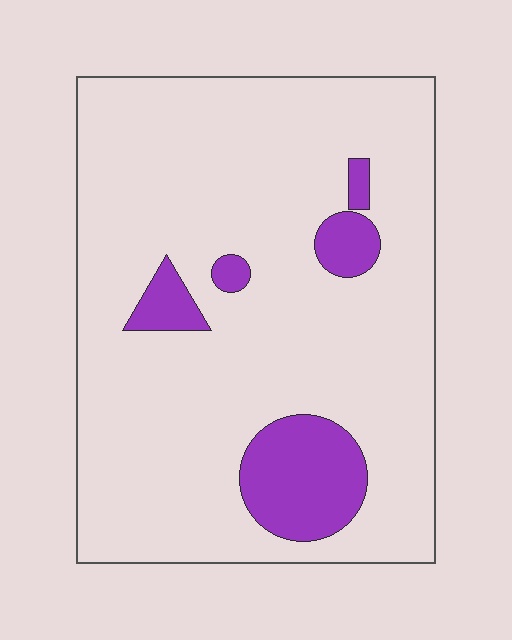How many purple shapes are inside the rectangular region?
5.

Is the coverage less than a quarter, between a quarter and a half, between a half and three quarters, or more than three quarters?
Less than a quarter.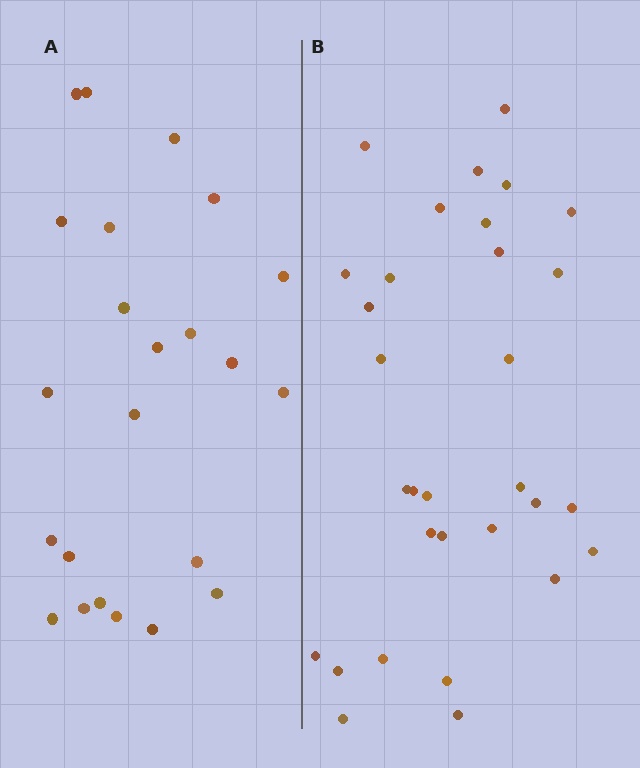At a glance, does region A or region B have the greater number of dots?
Region B (the right region) has more dots.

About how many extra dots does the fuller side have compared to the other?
Region B has roughly 8 or so more dots than region A.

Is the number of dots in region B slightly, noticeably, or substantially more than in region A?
Region B has noticeably more, but not dramatically so. The ratio is roughly 1.3 to 1.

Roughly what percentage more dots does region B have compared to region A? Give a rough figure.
About 35% more.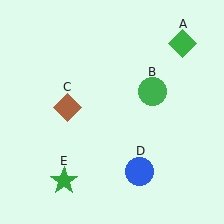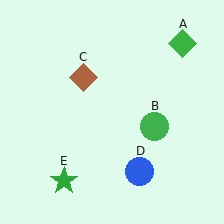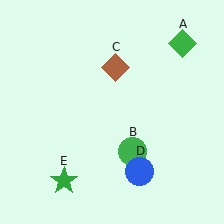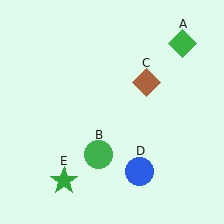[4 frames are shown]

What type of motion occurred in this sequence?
The green circle (object B), brown diamond (object C) rotated clockwise around the center of the scene.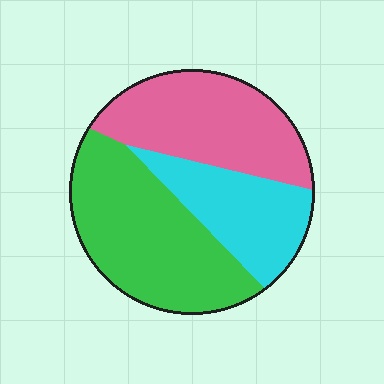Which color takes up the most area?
Green, at roughly 40%.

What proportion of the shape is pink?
Pink takes up about one third (1/3) of the shape.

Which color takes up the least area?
Cyan, at roughly 25%.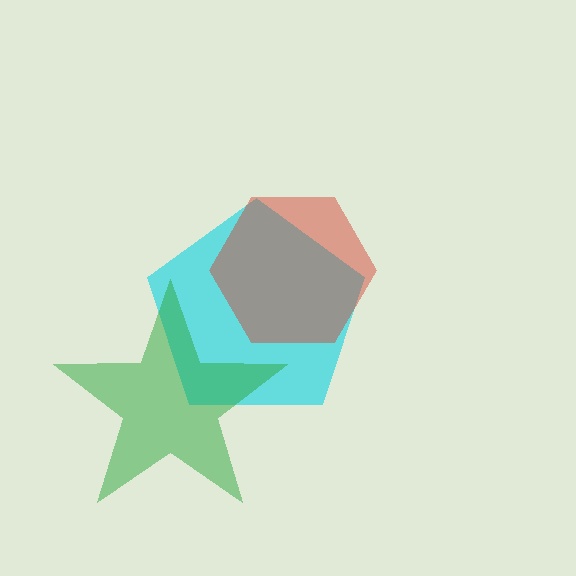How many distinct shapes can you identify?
There are 3 distinct shapes: a cyan pentagon, a red hexagon, a green star.